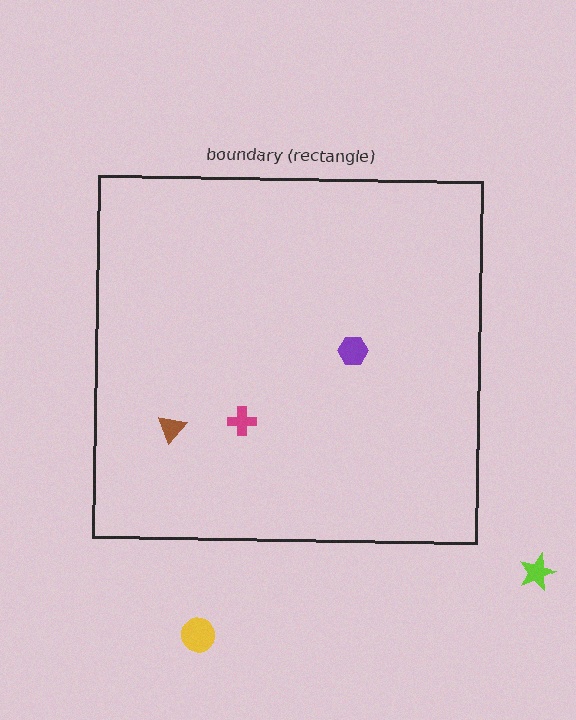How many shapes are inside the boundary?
3 inside, 2 outside.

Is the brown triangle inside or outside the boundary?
Inside.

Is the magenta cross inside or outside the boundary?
Inside.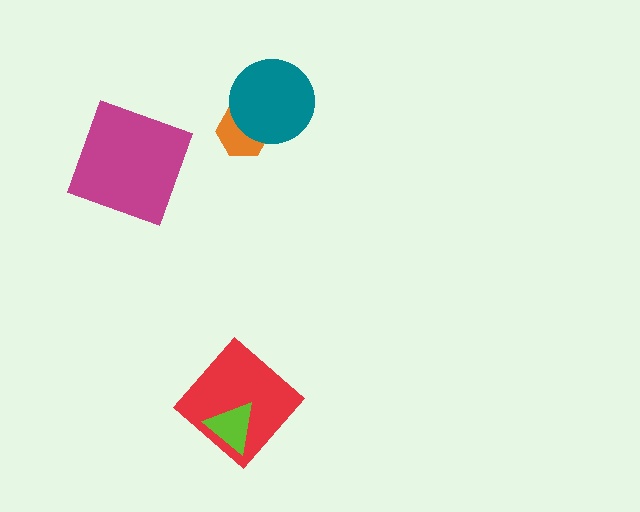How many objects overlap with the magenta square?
0 objects overlap with the magenta square.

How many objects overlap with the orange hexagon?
1 object overlaps with the orange hexagon.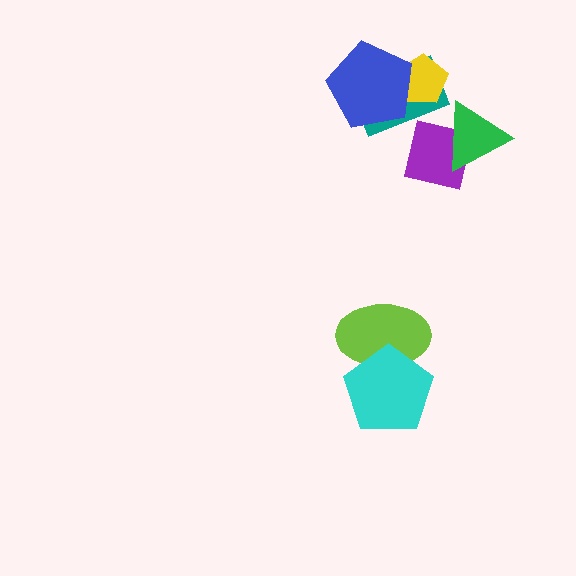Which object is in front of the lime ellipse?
The cyan pentagon is in front of the lime ellipse.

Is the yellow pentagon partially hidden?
Yes, it is partially covered by another shape.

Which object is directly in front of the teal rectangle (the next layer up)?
The yellow pentagon is directly in front of the teal rectangle.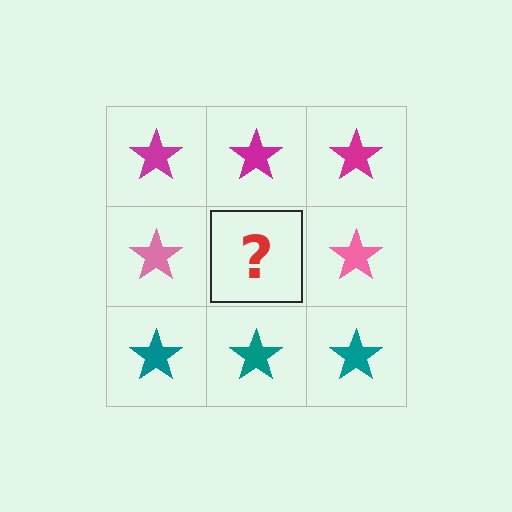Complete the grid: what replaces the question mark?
The question mark should be replaced with a pink star.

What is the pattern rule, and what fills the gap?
The rule is that each row has a consistent color. The gap should be filled with a pink star.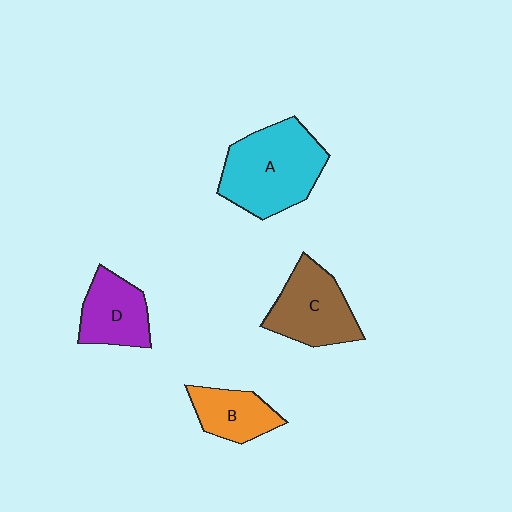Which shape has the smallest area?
Shape B (orange).